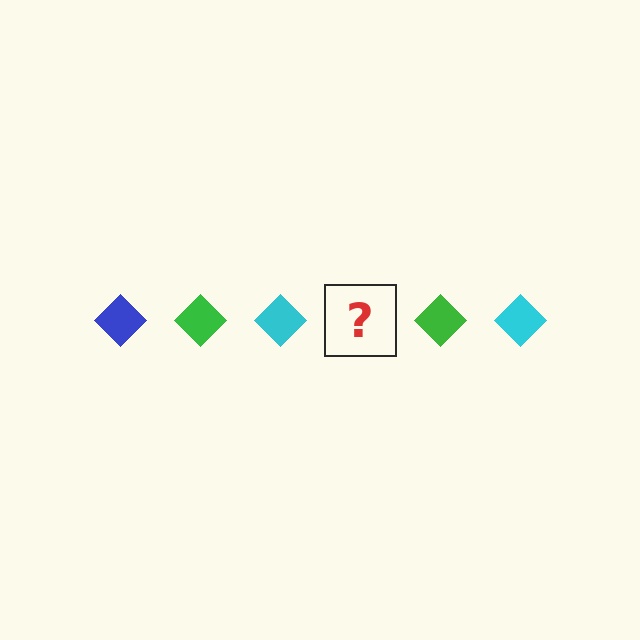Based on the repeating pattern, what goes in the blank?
The blank should be a blue diamond.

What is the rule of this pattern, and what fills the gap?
The rule is that the pattern cycles through blue, green, cyan diamonds. The gap should be filled with a blue diamond.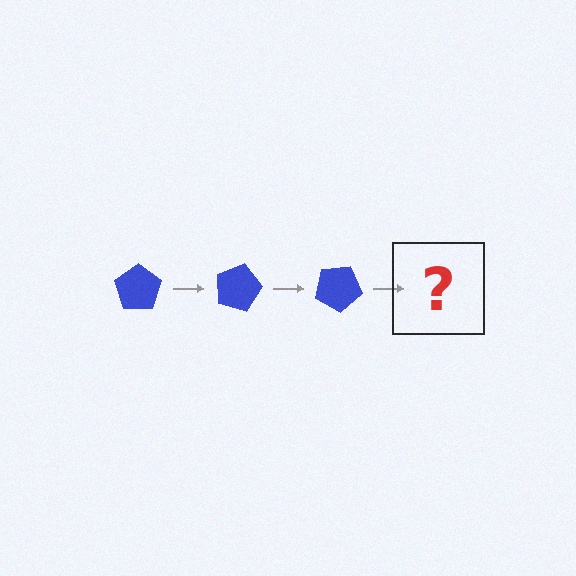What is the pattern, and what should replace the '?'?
The pattern is that the pentagon rotates 15 degrees each step. The '?' should be a blue pentagon rotated 45 degrees.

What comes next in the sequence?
The next element should be a blue pentagon rotated 45 degrees.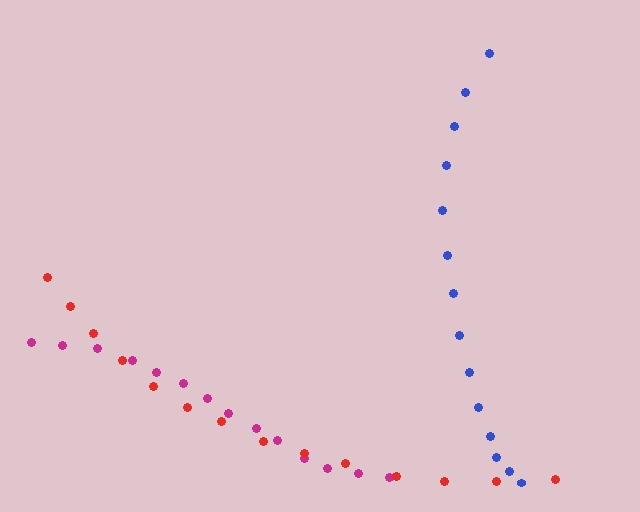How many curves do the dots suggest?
There are 3 distinct paths.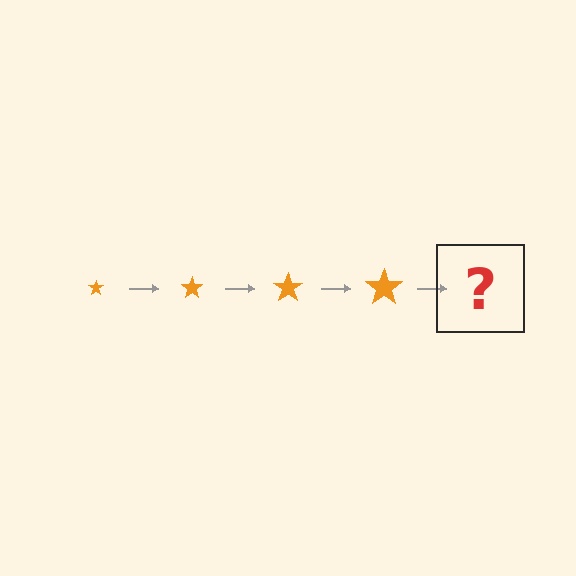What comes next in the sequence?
The next element should be an orange star, larger than the previous one.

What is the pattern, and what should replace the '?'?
The pattern is that the star gets progressively larger each step. The '?' should be an orange star, larger than the previous one.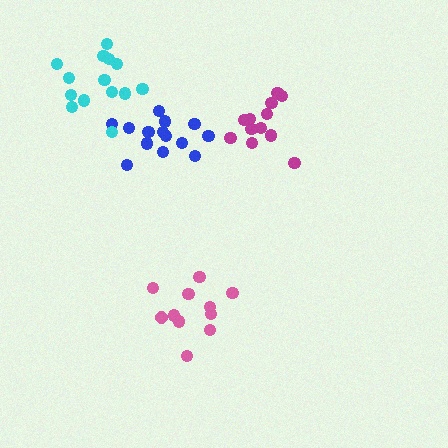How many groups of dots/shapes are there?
There are 4 groups.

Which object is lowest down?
The pink cluster is bottommost.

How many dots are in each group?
Group 1: 14 dots, Group 2: 11 dots, Group 3: 14 dots, Group 4: 12 dots (51 total).